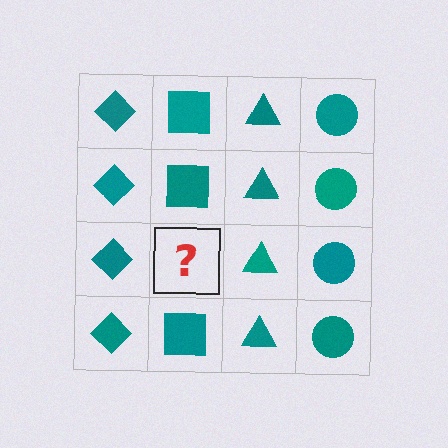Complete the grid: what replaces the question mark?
The question mark should be replaced with a teal square.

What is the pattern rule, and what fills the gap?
The rule is that each column has a consistent shape. The gap should be filled with a teal square.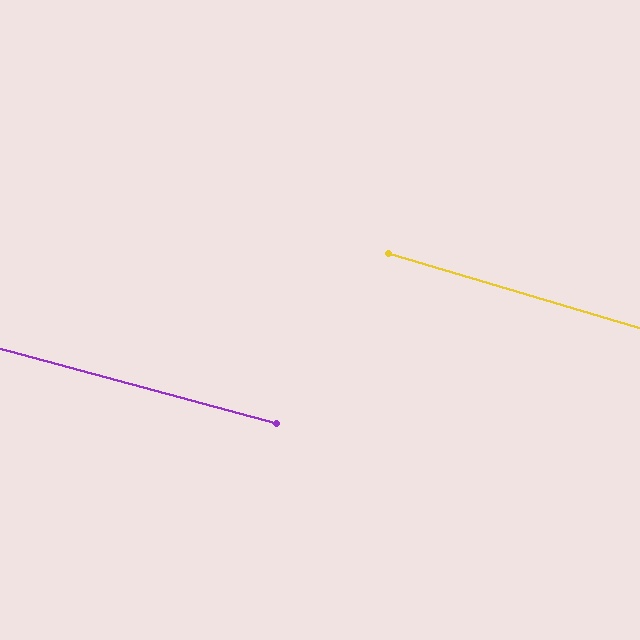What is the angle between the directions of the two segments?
Approximately 1 degree.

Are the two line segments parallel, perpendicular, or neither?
Parallel — their directions differ by only 1.5°.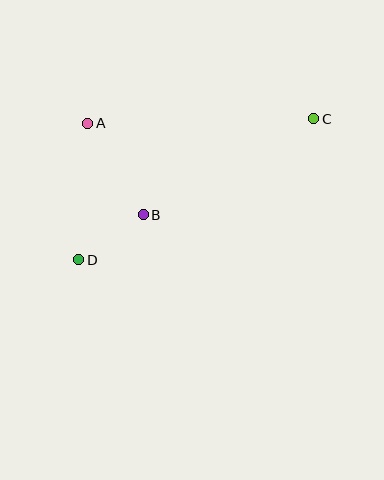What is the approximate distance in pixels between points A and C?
The distance between A and C is approximately 226 pixels.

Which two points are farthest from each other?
Points C and D are farthest from each other.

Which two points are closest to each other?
Points B and D are closest to each other.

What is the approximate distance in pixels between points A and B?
The distance between A and B is approximately 107 pixels.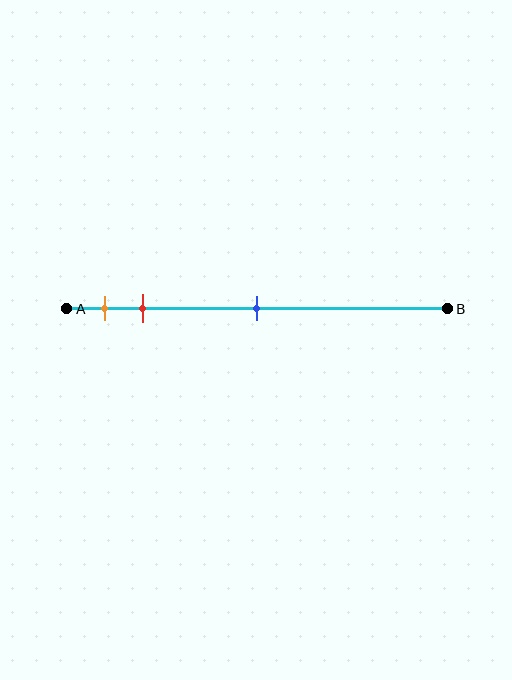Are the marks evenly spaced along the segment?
No, the marks are not evenly spaced.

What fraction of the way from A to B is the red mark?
The red mark is approximately 20% (0.2) of the way from A to B.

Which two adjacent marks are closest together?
The orange and red marks are the closest adjacent pair.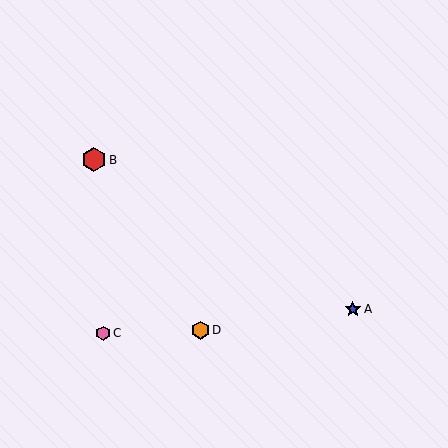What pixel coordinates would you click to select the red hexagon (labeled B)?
Click at (94, 160) to select the red hexagon B.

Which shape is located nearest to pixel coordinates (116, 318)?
The pink hexagon (labeled C) at (103, 333) is nearest to that location.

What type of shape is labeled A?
Shape A is a blue star.